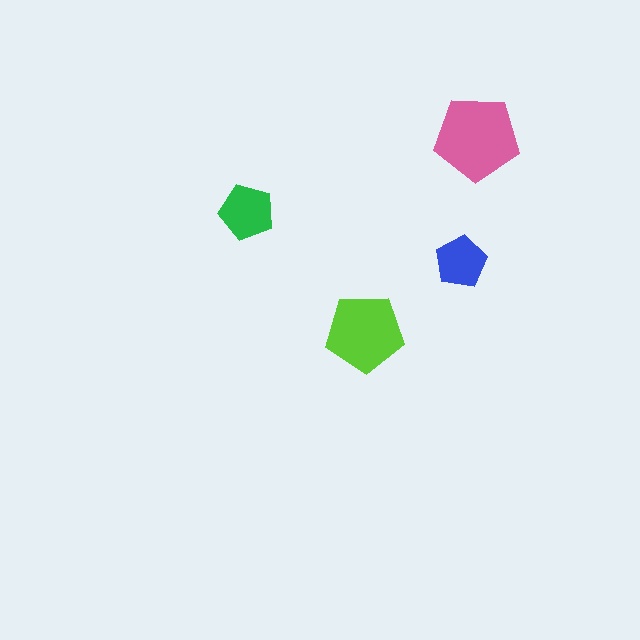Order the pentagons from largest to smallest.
the pink one, the lime one, the green one, the blue one.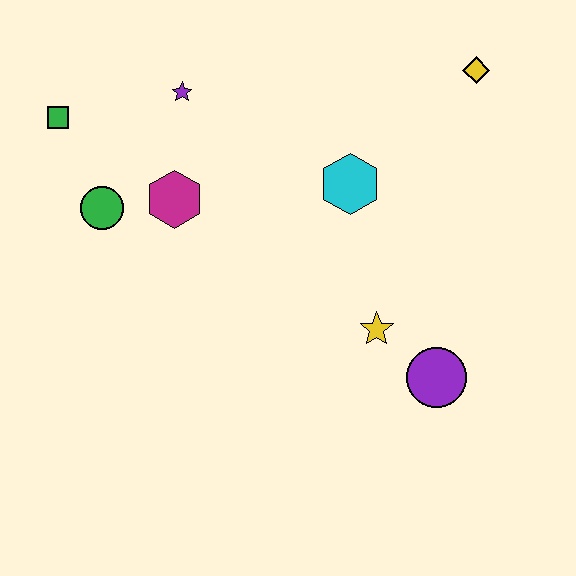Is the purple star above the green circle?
Yes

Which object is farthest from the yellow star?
The green square is farthest from the yellow star.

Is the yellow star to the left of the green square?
No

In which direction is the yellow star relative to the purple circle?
The yellow star is to the left of the purple circle.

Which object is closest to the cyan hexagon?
The yellow star is closest to the cyan hexagon.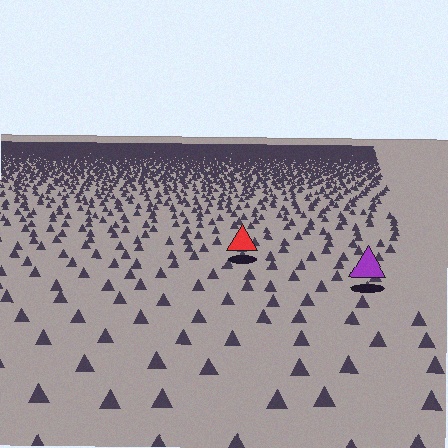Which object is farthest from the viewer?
The red triangle is farthest from the viewer. It appears smaller and the ground texture around it is denser.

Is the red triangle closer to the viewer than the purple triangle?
No. The purple triangle is closer — you can tell from the texture gradient: the ground texture is coarser near it.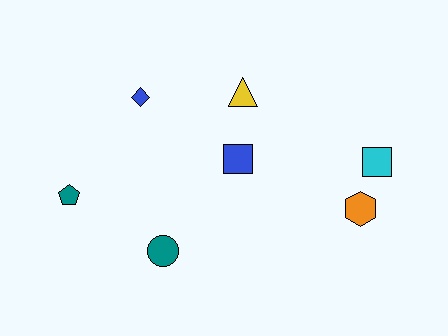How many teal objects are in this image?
There are 2 teal objects.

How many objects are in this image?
There are 7 objects.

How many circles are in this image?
There is 1 circle.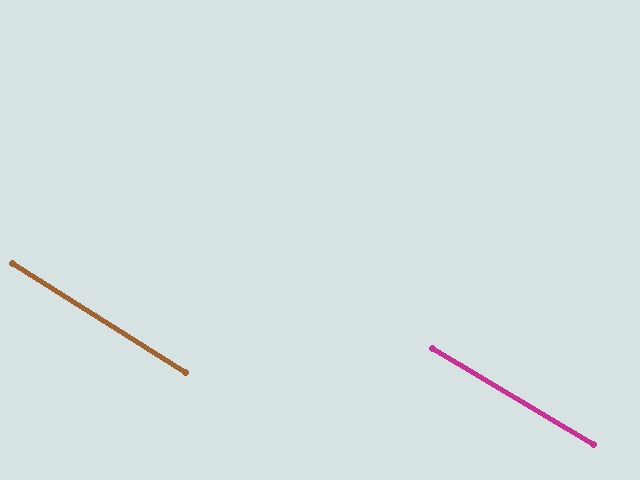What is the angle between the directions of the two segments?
Approximately 2 degrees.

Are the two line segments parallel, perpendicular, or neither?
Parallel — their directions differ by only 1.8°.